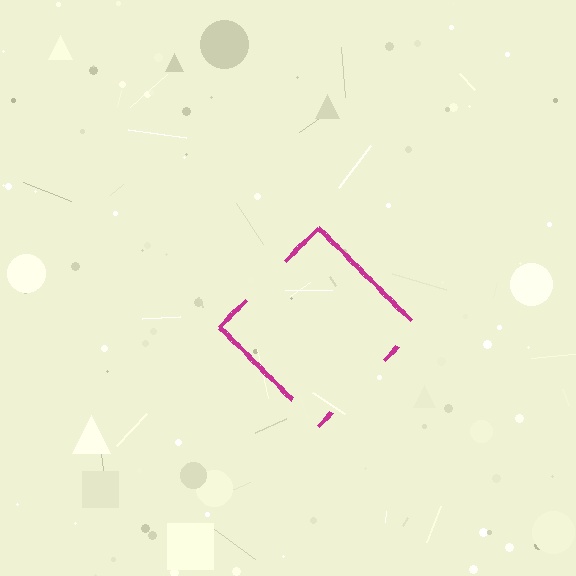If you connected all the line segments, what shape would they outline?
They would outline a diamond.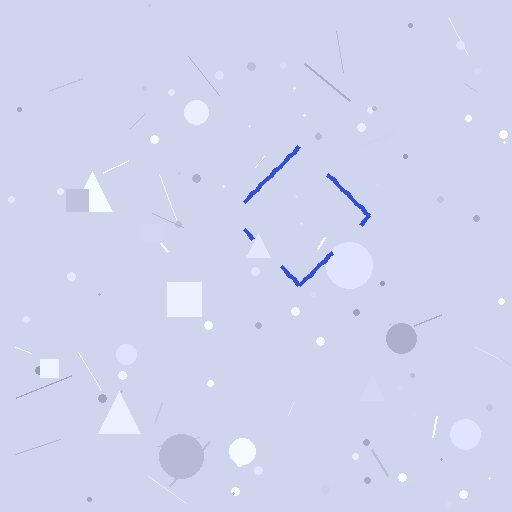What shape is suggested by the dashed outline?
The dashed outline suggests a diamond.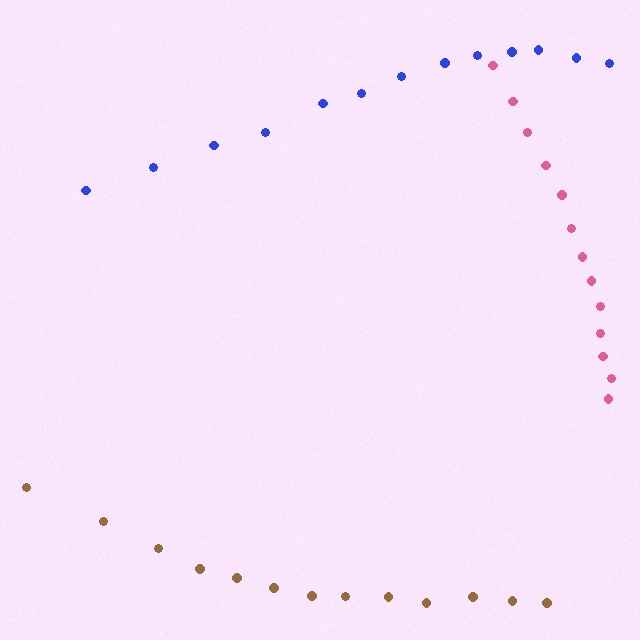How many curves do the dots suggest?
There are 3 distinct paths.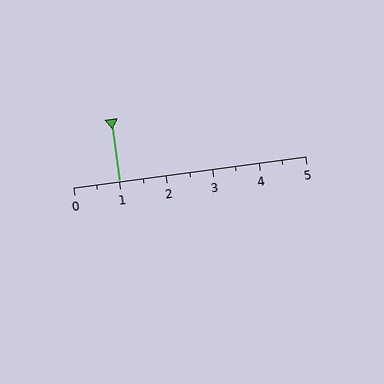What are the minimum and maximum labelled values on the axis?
The axis runs from 0 to 5.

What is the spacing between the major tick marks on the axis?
The major ticks are spaced 1 apart.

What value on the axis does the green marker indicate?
The marker indicates approximately 1.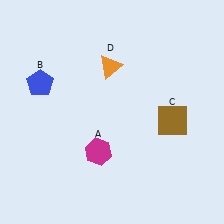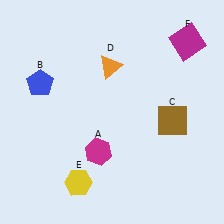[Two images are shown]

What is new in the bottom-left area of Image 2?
A yellow hexagon (E) was added in the bottom-left area of Image 2.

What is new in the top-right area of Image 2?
A magenta square (F) was added in the top-right area of Image 2.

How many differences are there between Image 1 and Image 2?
There are 2 differences between the two images.